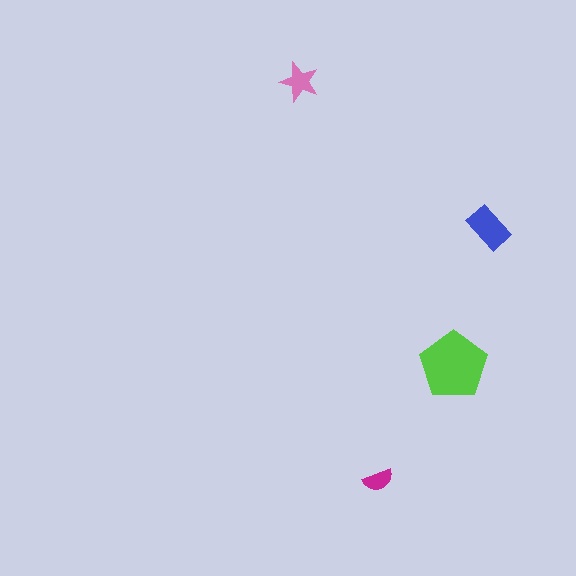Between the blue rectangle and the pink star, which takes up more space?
The blue rectangle.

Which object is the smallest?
The magenta semicircle.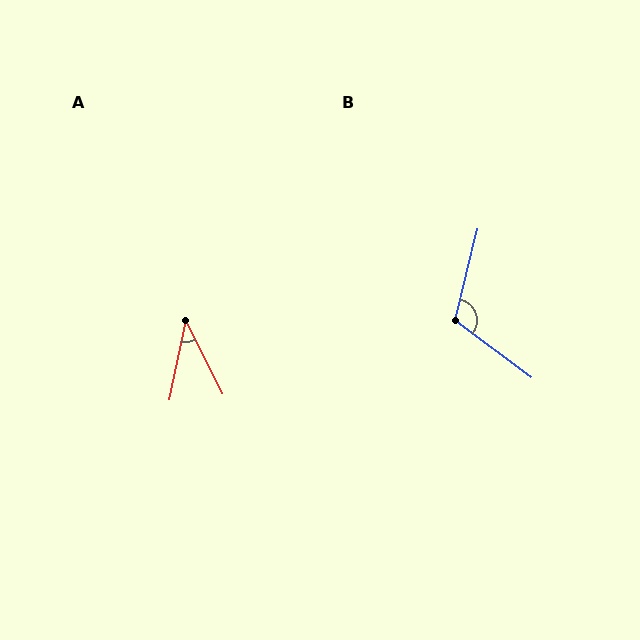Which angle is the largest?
B, at approximately 113 degrees.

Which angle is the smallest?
A, at approximately 38 degrees.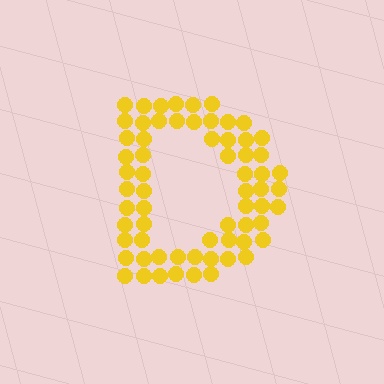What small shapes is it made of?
It is made of small circles.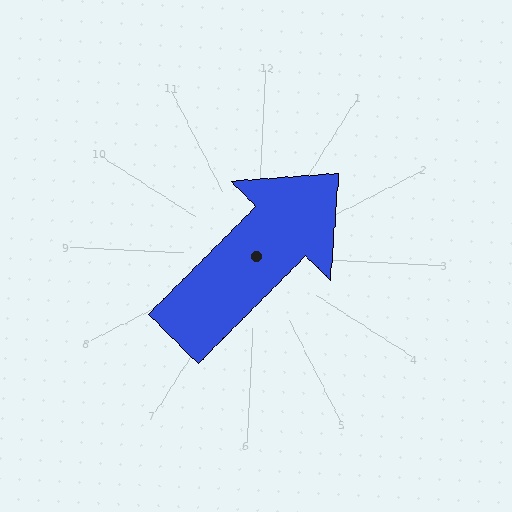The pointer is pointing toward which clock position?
Roughly 1 o'clock.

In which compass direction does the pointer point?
Northeast.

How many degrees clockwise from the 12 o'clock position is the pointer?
Approximately 42 degrees.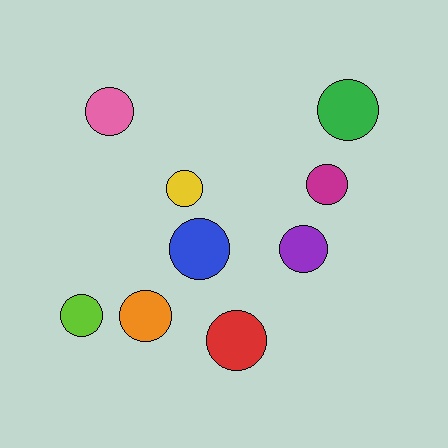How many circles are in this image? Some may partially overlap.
There are 9 circles.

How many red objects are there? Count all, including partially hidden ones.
There is 1 red object.